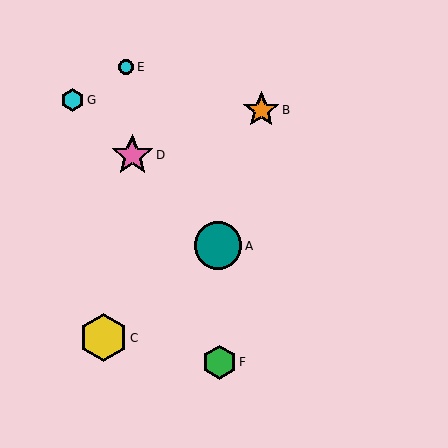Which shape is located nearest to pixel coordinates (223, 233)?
The teal circle (labeled A) at (218, 246) is nearest to that location.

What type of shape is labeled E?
Shape E is a cyan circle.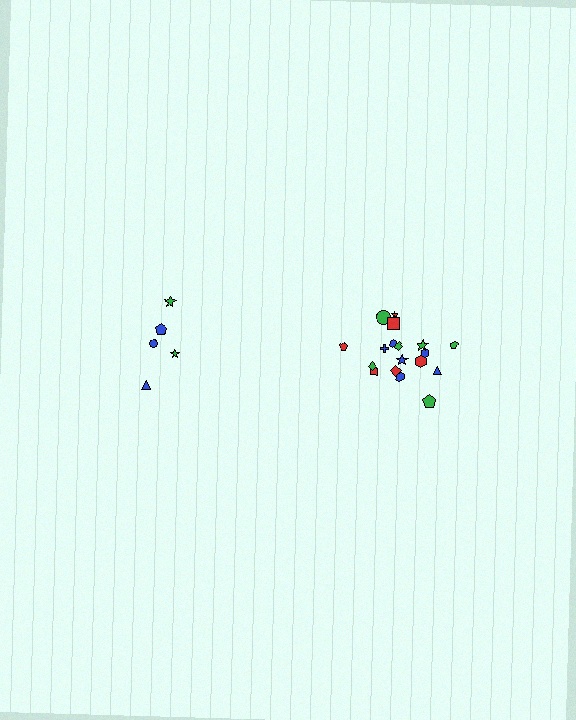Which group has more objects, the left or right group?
The right group.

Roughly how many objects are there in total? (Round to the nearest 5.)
Roughly 25 objects in total.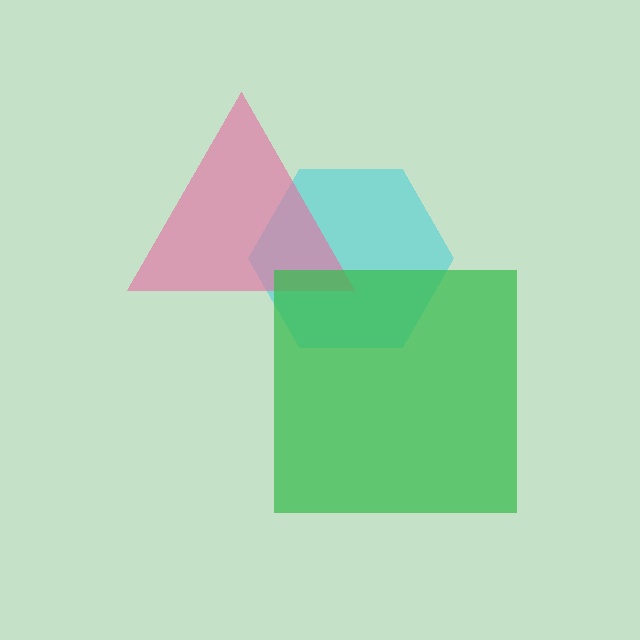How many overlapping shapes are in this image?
There are 3 overlapping shapes in the image.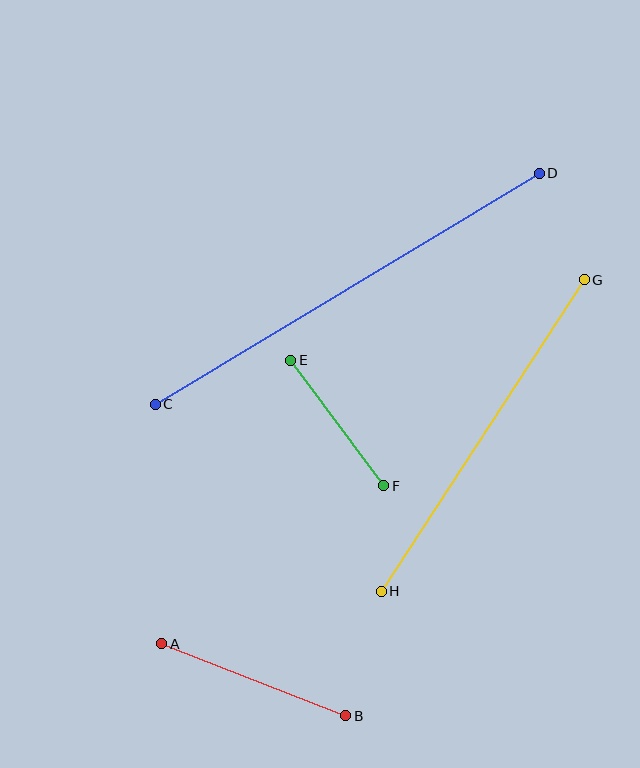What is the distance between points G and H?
The distance is approximately 372 pixels.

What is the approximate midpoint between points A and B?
The midpoint is at approximately (254, 680) pixels.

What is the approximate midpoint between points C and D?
The midpoint is at approximately (347, 289) pixels.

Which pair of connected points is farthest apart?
Points C and D are farthest apart.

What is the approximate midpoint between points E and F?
The midpoint is at approximately (337, 423) pixels.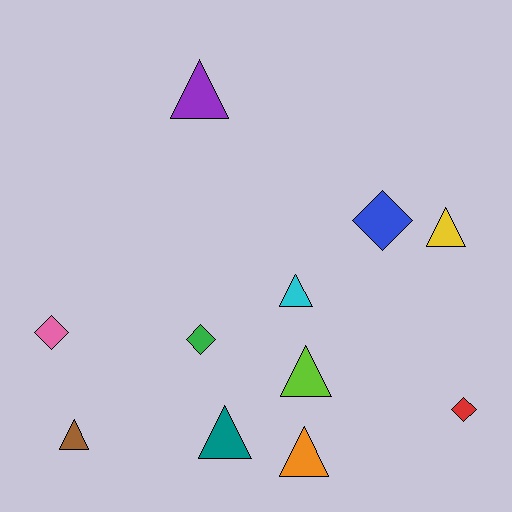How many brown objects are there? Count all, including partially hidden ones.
There is 1 brown object.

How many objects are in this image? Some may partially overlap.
There are 11 objects.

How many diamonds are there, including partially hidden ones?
There are 4 diamonds.